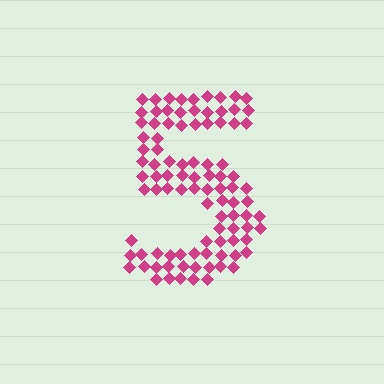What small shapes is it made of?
It is made of small diamonds.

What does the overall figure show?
The overall figure shows the digit 5.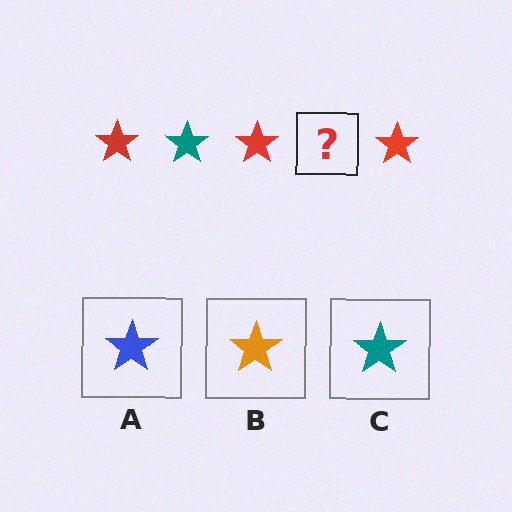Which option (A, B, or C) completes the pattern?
C.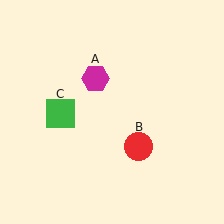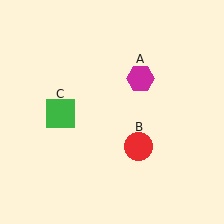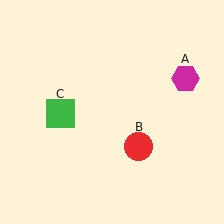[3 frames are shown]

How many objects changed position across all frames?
1 object changed position: magenta hexagon (object A).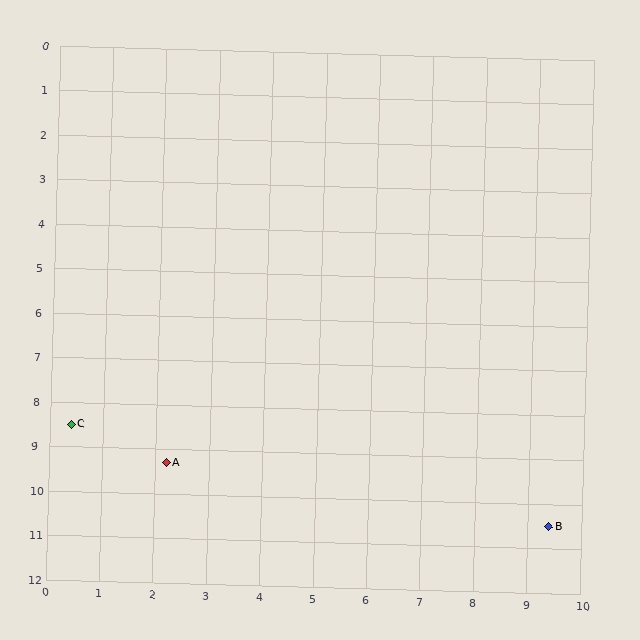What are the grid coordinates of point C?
Point C is at approximately (0.4, 8.5).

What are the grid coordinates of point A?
Point A is at approximately (2.2, 9.3).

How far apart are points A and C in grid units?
Points A and C are about 2.0 grid units apart.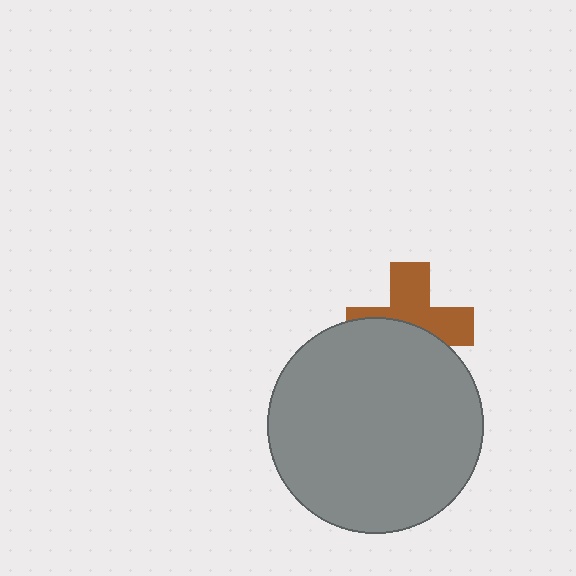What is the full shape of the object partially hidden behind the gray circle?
The partially hidden object is a brown cross.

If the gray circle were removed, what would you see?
You would see the complete brown cross.